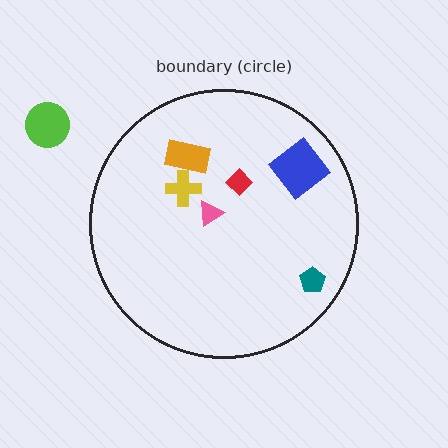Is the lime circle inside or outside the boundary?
Outside.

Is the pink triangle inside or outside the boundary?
Inside.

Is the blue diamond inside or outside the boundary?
Inside.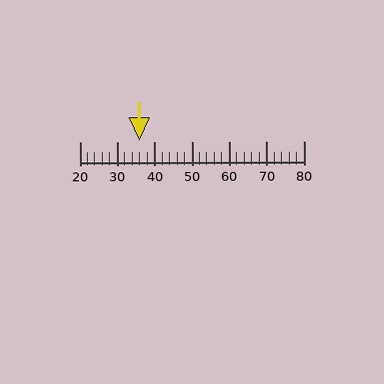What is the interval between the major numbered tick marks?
The major tick marks are spaced 10 units apart.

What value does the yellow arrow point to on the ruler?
The yellow arrow points to approximately 36.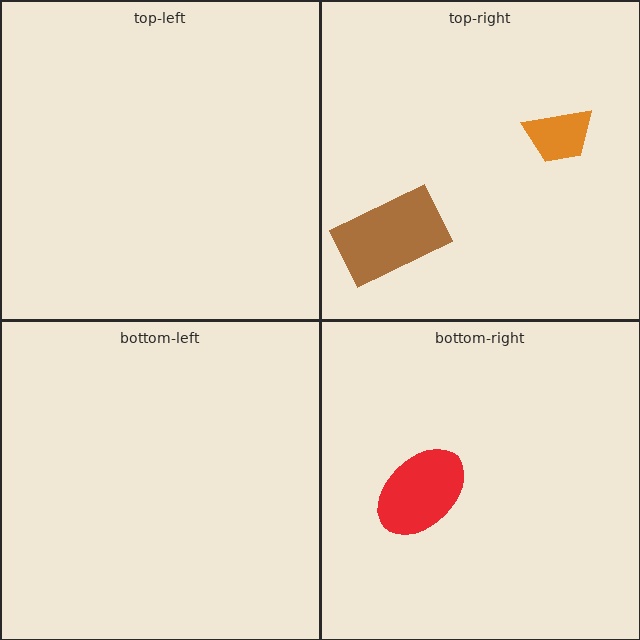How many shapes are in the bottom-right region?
1.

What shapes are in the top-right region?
The orange trapezoid, the brown rectangle.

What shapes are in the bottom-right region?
The red ellipse.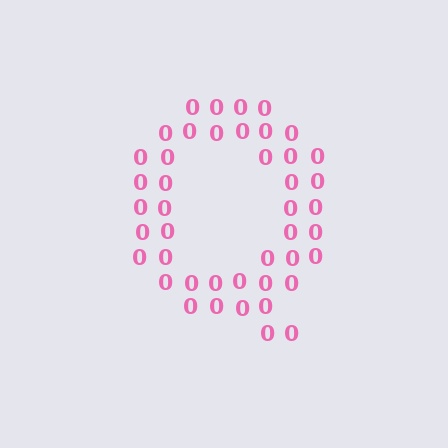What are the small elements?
The small elements are digit 0's.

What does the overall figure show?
The overall figure shows the letter Q.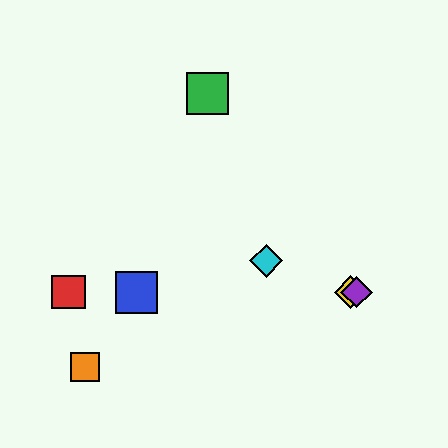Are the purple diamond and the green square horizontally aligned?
No, the purple diamond is at y≈292 and the green square is at y≈93.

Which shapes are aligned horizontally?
The red square, the blue square, the yellow diamond, the purple diamond are aligned horizontally.